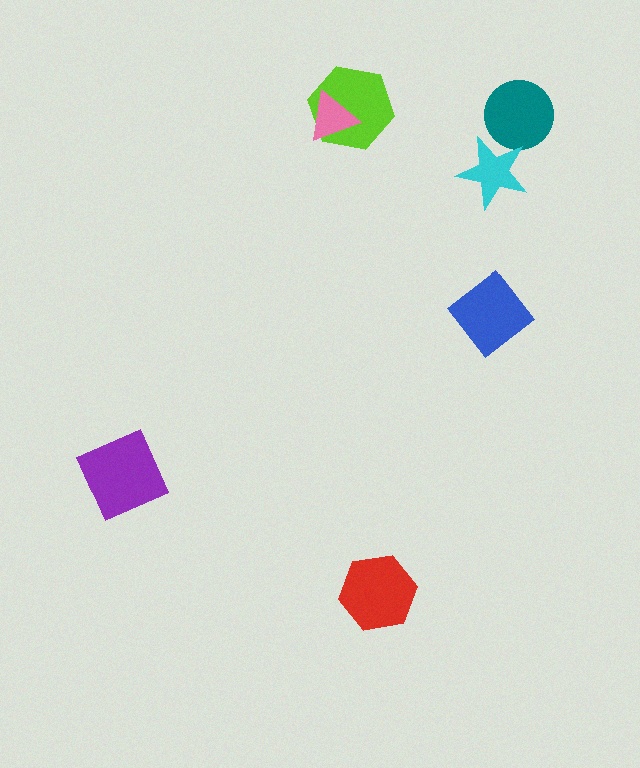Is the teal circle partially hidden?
Yes, it is partially covered by another shape.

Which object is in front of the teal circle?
The cyan star is in front of the teal circle.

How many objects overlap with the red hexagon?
0 objects overlap with the red hexagon.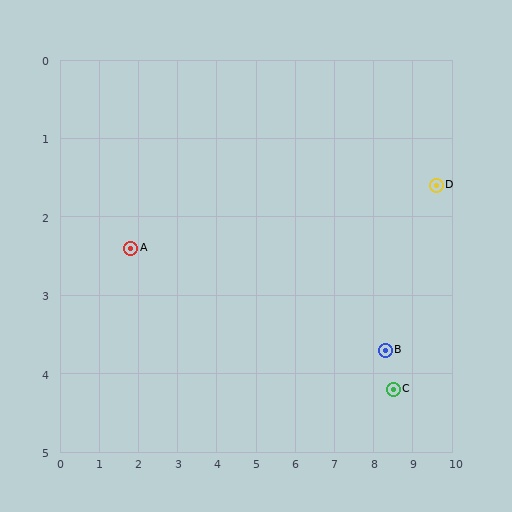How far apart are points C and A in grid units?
Points C and A are about 6.9 grid units apart.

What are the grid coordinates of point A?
Point A is at approximately (1.8, 2.4).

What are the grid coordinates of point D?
Point D is at approximately (9.6, 1.6).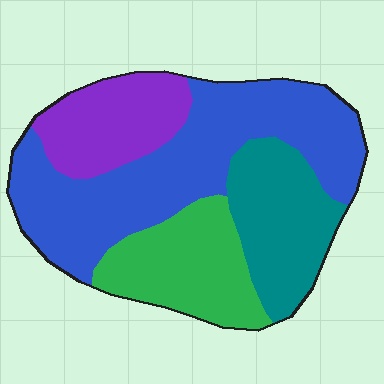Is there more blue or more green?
Blue.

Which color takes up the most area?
Blue, at roughly 45%.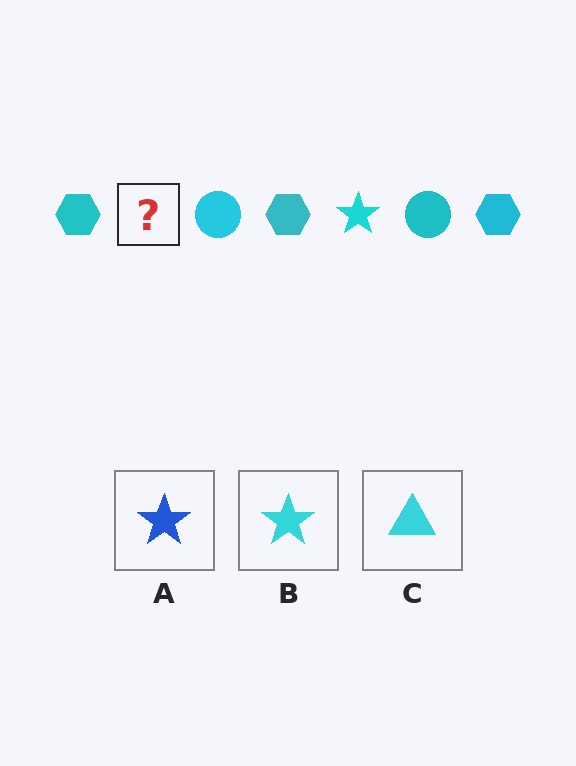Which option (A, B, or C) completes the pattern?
B.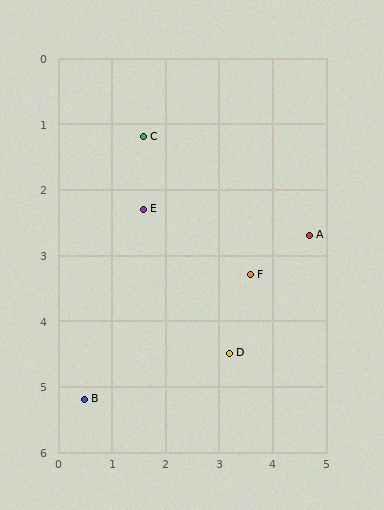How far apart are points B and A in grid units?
Points B and A are about 4.9 grid units apart.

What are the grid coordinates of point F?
Point F is at approximately (3.6, 3.3).